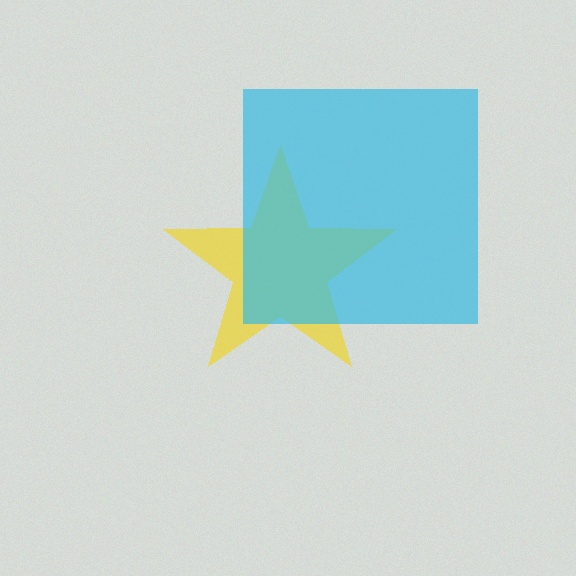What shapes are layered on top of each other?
The layered shapes are: a yellow star, a cyan square.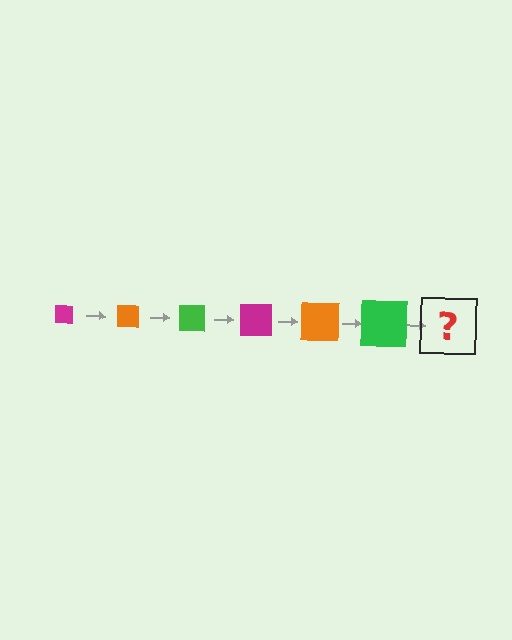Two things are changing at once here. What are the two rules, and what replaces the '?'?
The two rules are that the square grows larger each step and the color cycles through magenta, orange, and green. The '?' should be a magenta square, larger than the previous one.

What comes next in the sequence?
The next element should be a magenta square, larger than the previous one.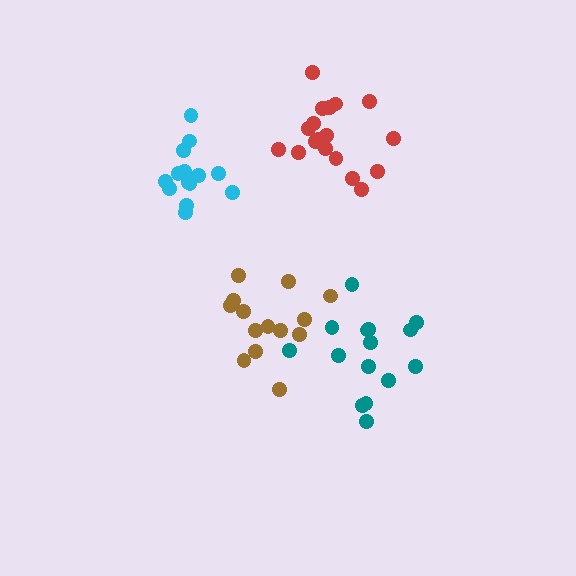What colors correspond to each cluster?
The clusters are colored: brown, red, teal, cyan.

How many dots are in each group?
Group 1: 14 dots, Group 2: 18 dots, Group 3: 15 dots, Group 4: 14 dots (61 total).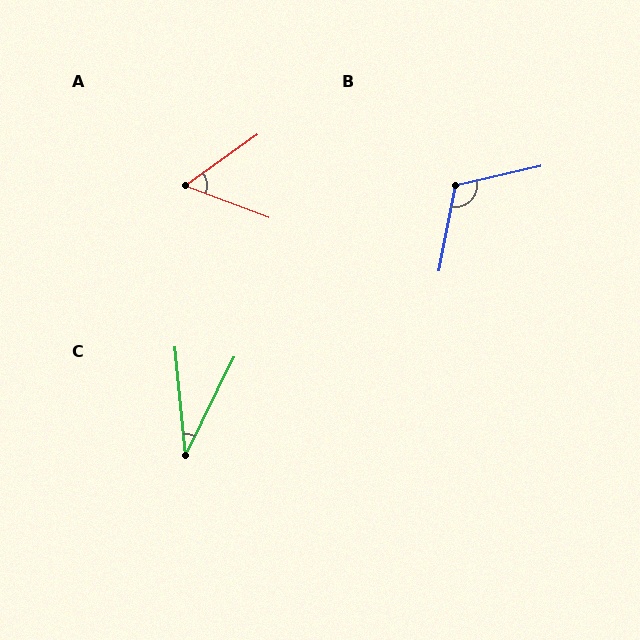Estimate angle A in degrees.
Approximately 56 degrees.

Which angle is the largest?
B, at approximately 114 degrees.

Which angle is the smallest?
C, at approximately 32 degrees.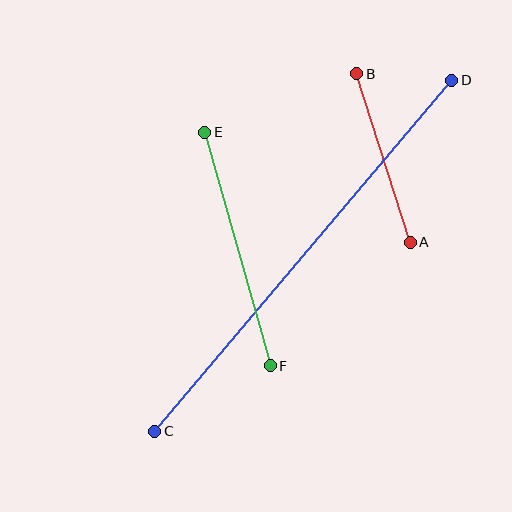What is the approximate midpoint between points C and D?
The midpoint is at approximately (303, 256) pixels.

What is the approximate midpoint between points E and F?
The midpoint is at approximately (238, 249) pixels.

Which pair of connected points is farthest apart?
Points C and D are farthest apart.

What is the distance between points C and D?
The distance is approximately 460 pixels.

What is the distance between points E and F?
The distance is approximately 243 pixels.